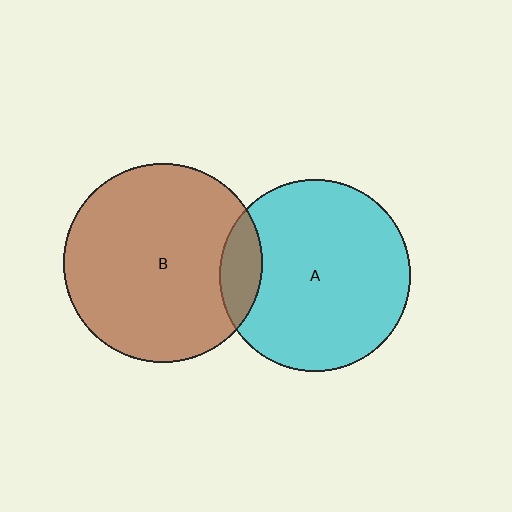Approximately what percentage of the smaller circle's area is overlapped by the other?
Approximately 10%.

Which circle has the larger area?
Circle B (brown).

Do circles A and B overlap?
Yes.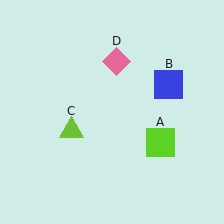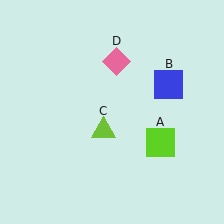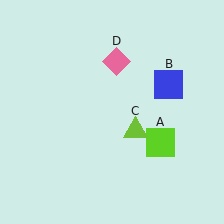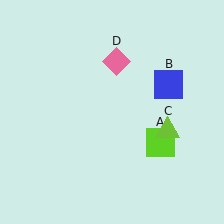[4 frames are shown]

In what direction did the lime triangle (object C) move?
The lime triangle (object C) moved right.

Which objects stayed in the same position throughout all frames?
Lime square (object A) and blue square (object B) and pink diamond (object D) remained stationary.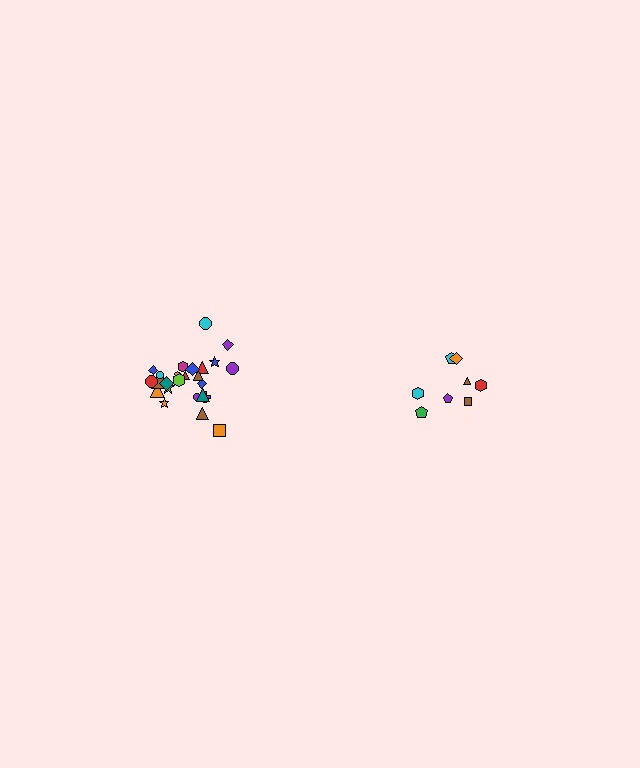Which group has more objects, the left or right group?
The left group.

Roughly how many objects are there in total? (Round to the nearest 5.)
Roughly 35 objects in total.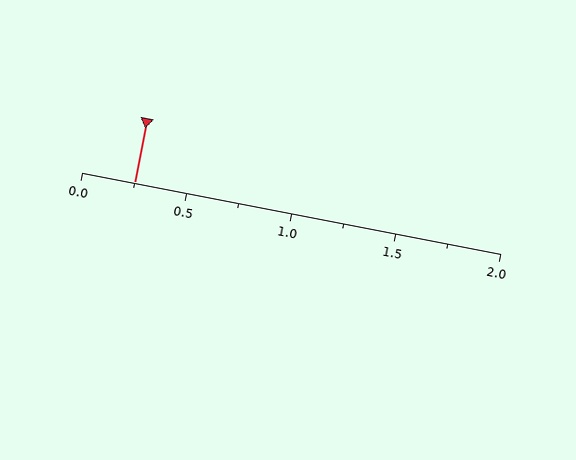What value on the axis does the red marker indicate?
The marker indicates approximately 0.25.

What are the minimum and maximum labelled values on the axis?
The axis runs from 0.0 to 2.0.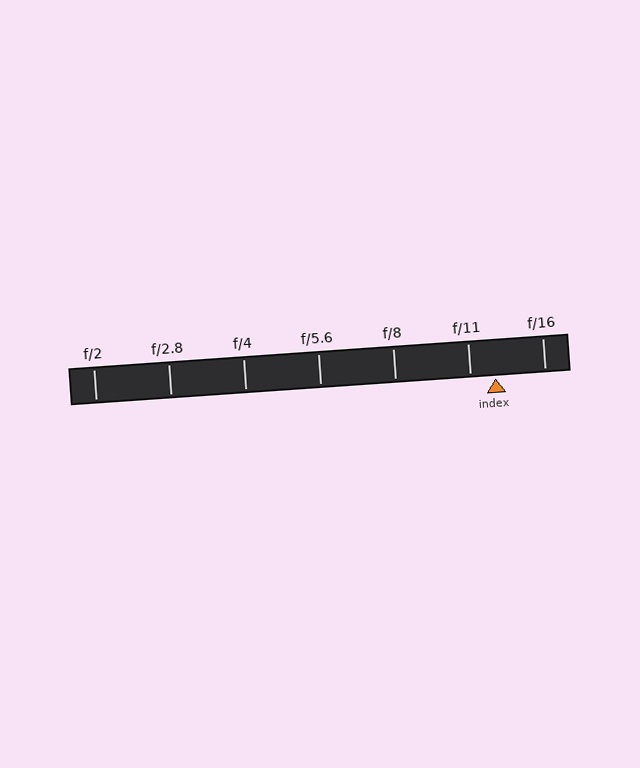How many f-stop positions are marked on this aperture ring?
There are 7 f-stop positions marked.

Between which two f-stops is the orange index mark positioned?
The index mark is between f/11 and f/16.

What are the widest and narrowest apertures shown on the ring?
The widest aperture shown is f/2 and the narrowest is f/16.